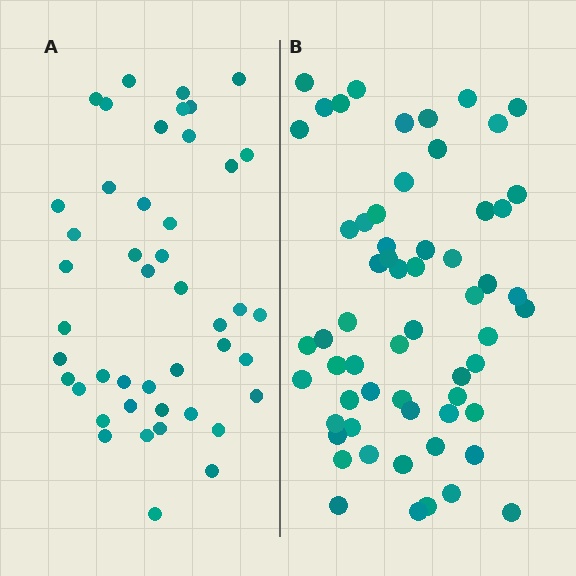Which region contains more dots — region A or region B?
Region B (the right region) has more dots.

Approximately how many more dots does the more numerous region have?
Region B has approximately 15 more dots than region A.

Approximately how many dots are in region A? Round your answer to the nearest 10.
About 40 dots. (The exact count is 45, which rounds to 40.)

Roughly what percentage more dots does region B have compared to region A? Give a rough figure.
About 35% more.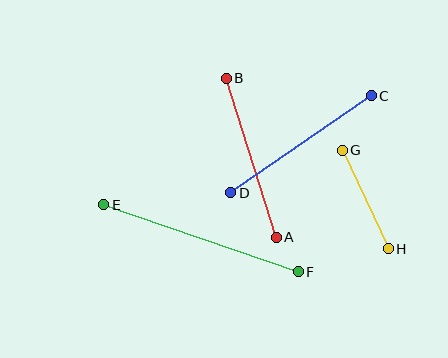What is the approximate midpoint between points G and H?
The midpoint is at approximately (365, 200) pixels.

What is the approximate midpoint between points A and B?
The midpoint is at approximately (251, 158) pixels.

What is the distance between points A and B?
The distance is approximately 166 pixels.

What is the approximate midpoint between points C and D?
The midpoint is at approximately (301, 144) pixels.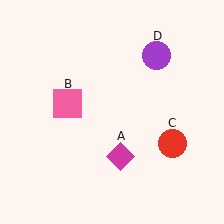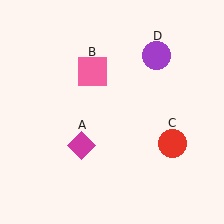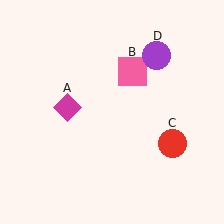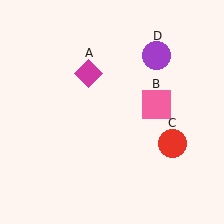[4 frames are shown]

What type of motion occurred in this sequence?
The magenta diamond (object A), pink square (object B) rotated clockwise around the center of the scene.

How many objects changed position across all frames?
2 objects changed position: magenta diamond (object A), pink square (object B).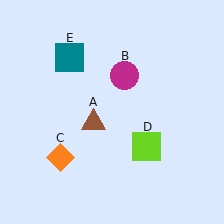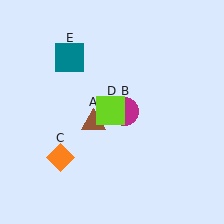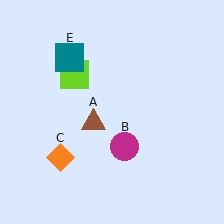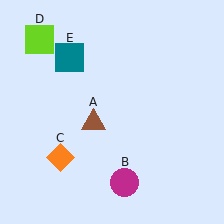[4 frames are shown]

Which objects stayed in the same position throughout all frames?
Brown triangle (object A) and orange diamond (object C) and teal square (object E) remained stationary.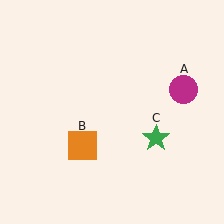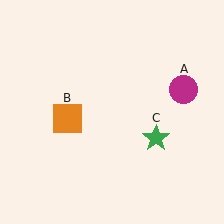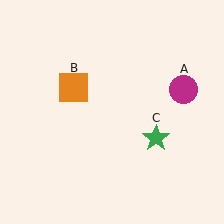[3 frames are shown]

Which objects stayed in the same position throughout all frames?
Magenta circle (object A) and green star (object C) remained stationary.